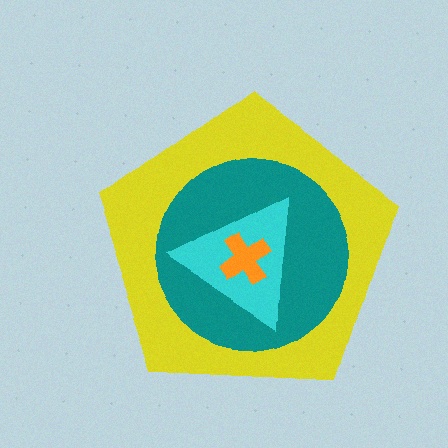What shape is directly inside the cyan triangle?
The orange cross.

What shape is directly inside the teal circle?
The cyan triangle.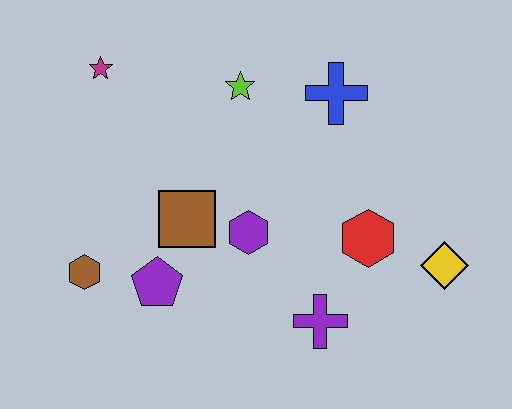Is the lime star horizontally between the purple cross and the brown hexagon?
Yes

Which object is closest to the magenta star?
The lime star is closest to the magenta star.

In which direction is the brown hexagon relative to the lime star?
The brown hexagon is below the lime star.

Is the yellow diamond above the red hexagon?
No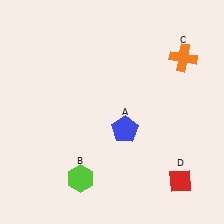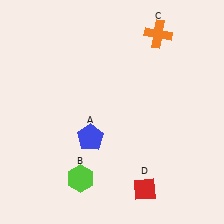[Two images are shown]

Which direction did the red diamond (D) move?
The red diamond (D) moved left.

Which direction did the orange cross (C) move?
The orange cross (C) moved left.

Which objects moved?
The objects that moved are: the blue pentagon (A), the orange cross (C), the red diamond (D).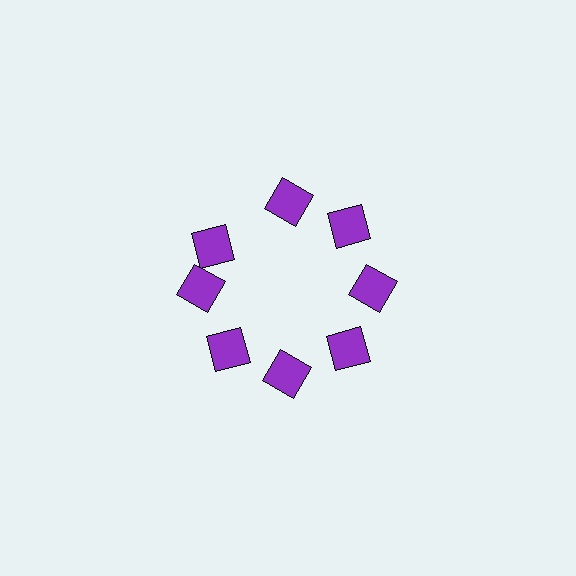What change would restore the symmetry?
The symmetry would be restored by rotating it back into even spacing with its neighbors so that all 8 squares sit at equal angles and equal distance from the center.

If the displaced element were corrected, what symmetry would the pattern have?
It would have 8-fold rotational symmetry — the pattern would map onto itself every 45 degrees.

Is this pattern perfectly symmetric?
No. The 8 purple squares are arranged in a ring, but one element near the 10 o'clock position is rotated out of alignment along the ring, breaking the 8-fold rotational symmetry.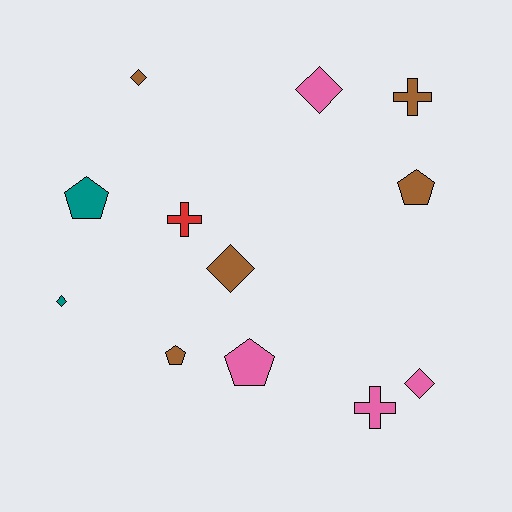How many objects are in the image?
There are 12 objects.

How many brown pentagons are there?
There are 2 brown pentagons.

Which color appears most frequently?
Brown, with 5 objects.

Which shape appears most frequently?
Diamond, with 5 objects.